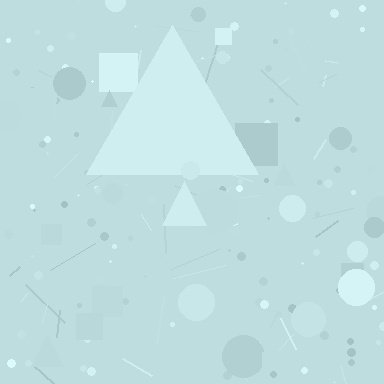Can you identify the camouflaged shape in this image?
The camouflaged shape is a triangle.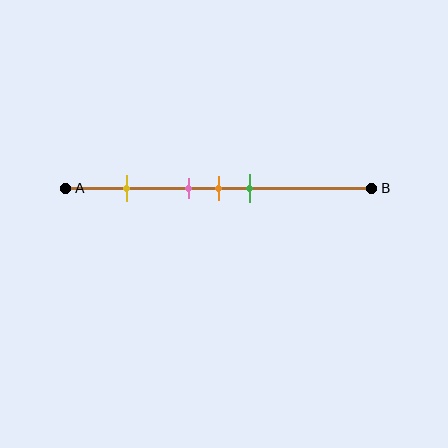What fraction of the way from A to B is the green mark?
The green mark is approximately 60% (0.6) of the way from A to B.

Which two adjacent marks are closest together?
The pink and orange marks are the closest adjacent pair.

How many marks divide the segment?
There are 4 marks dividing the segment.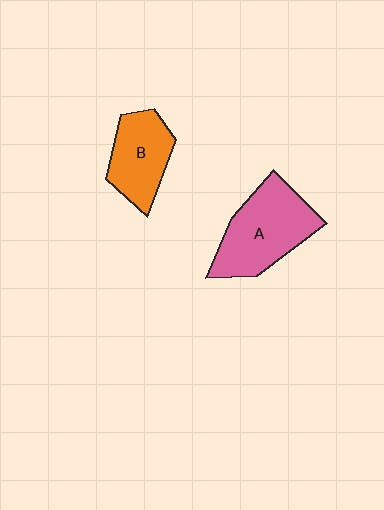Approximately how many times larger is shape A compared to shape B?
Approximately 1.4 times.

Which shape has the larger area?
Shape A (pink).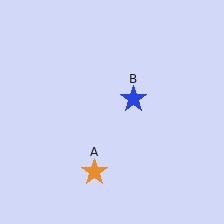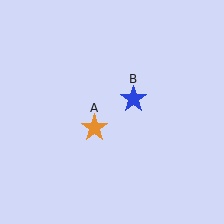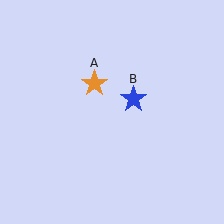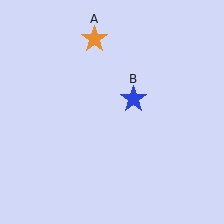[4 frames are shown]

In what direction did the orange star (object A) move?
The orange star (object A) moved up.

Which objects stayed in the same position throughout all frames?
Blue star (object B) remained stationary.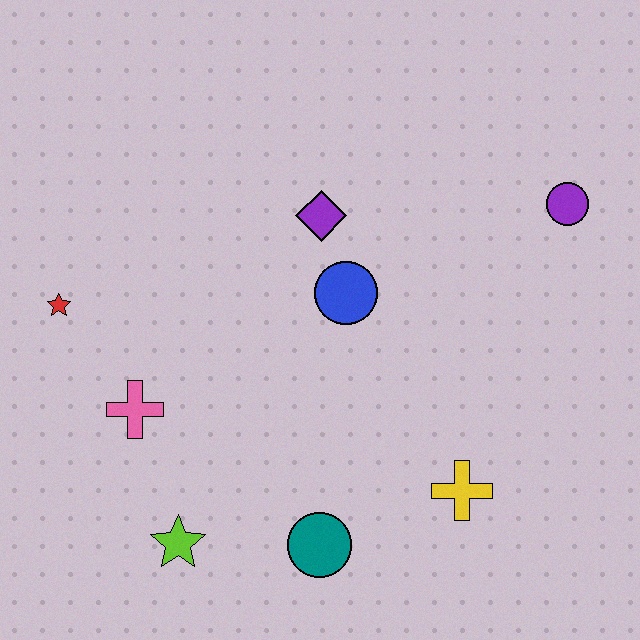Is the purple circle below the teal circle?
No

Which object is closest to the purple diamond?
The blue circle is closest to the purple diamond.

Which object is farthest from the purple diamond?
The lime star is farthest from the purple diamond.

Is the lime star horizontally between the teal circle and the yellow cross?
No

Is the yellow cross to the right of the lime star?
Yes